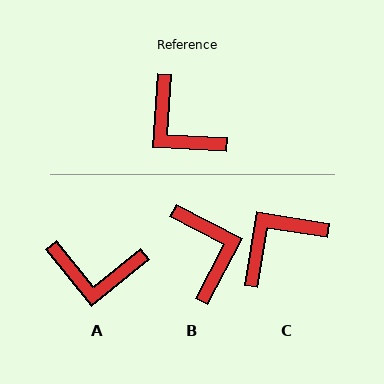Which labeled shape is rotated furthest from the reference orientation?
B, about 156 degrees away.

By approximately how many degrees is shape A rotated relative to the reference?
Approximately 43 degrees counter-clockwise.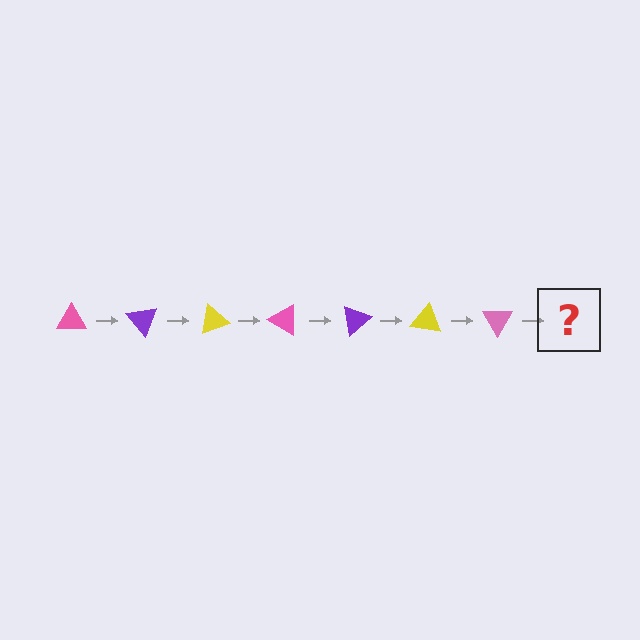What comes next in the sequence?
The next element should be a purple triangle, rotated 350 degrees from the start.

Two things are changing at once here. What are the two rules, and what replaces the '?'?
The two rules are that it rotates 50 degrees each step and the color cycles through pink, purple, and yellow. The '?' should be a purple triangle, rotated 350 degrees from the start.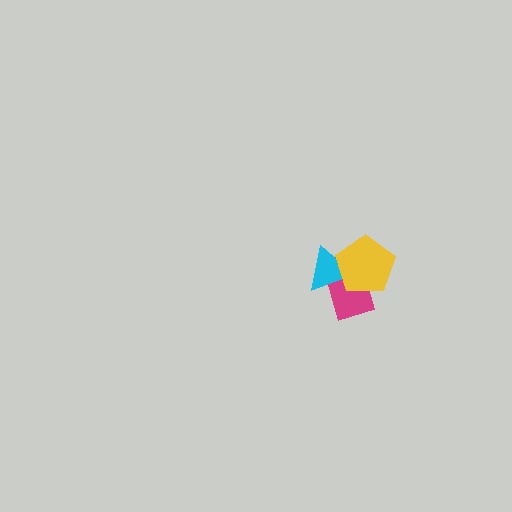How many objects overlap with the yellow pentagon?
2 objects overlap with the yellow pentagon.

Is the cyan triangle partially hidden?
Yes, it is partially covered by another shape.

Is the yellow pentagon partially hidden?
No, no other shape covers it.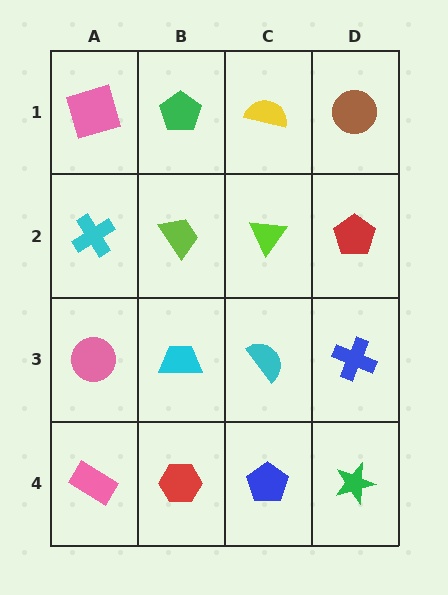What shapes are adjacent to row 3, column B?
A lime trapezoid (row 2, column B), a red hexagon (row 4, column B), a pink circle (row 3, column A), a cyan semicircle (row 3, column C).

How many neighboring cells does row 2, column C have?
4.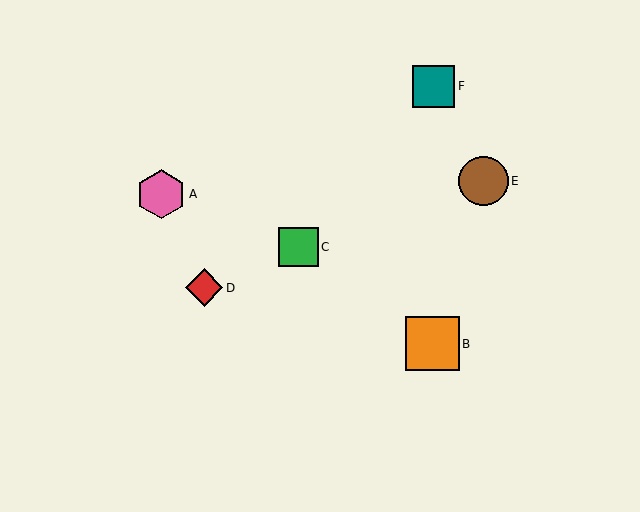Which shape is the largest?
The orange square (labeled B) is the largest.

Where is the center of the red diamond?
The center of the red diamond is at (204, 288).